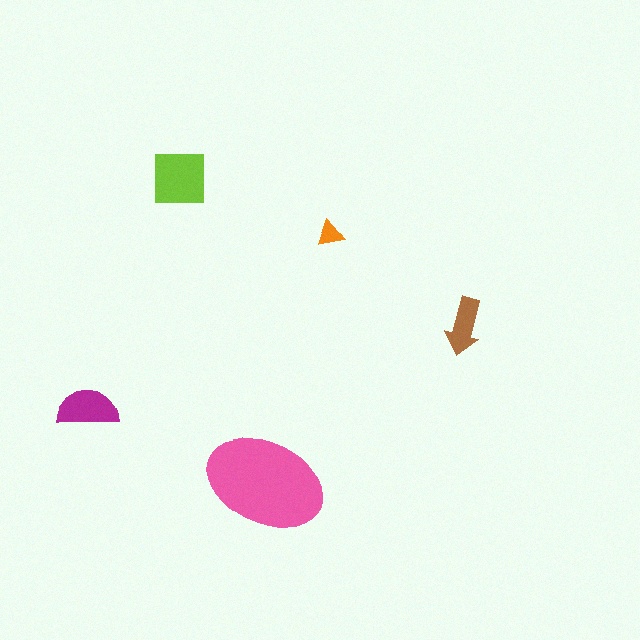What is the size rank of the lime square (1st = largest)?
2nd.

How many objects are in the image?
There are 5 objects in the image.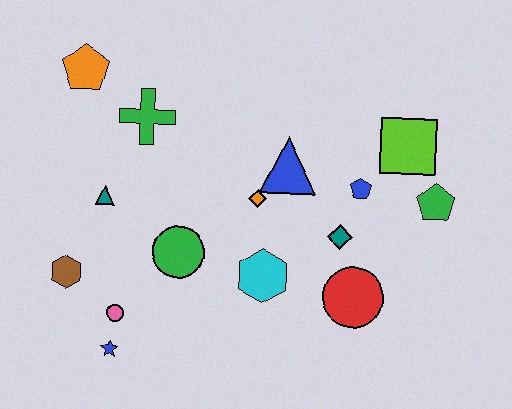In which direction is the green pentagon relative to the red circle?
The green pentagon is above the red circle.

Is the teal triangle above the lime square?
No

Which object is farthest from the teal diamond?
The orange pentagon is farthest from the teal diamond.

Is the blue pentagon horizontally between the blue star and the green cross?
No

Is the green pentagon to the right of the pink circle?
Yes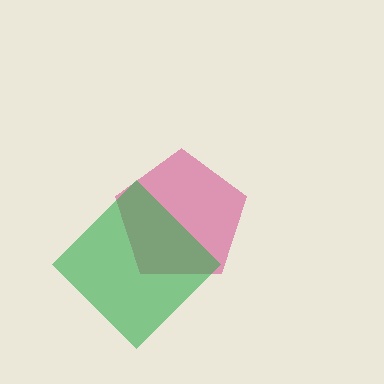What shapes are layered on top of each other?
The layered shapes are: a magenta pentagon, a green diamond.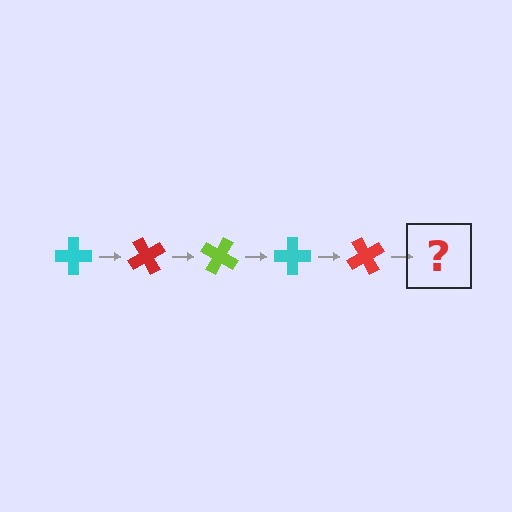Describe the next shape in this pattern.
It should be a lime cross, rotated 300 degrees from the start.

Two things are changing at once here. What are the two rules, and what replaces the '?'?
The two rules are that it rotates 60 degrees each step and the color cycles through cyan, red, and lime. The '?' should be a lime cross, rotated 300 degrees from the start.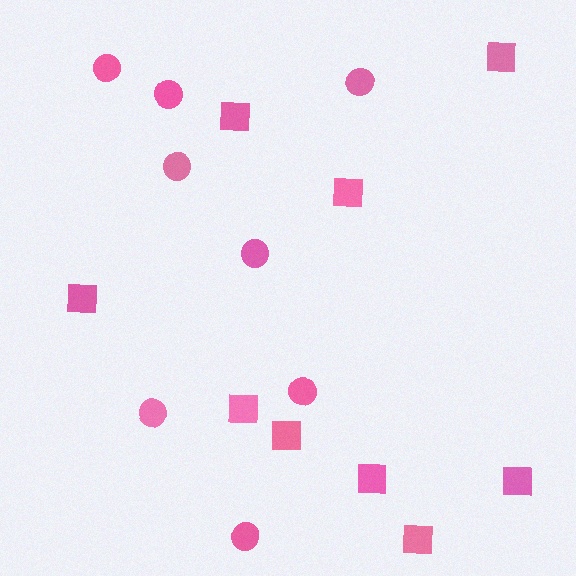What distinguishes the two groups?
There are 2 groups: one group of circles (8) and one group of squares (9).